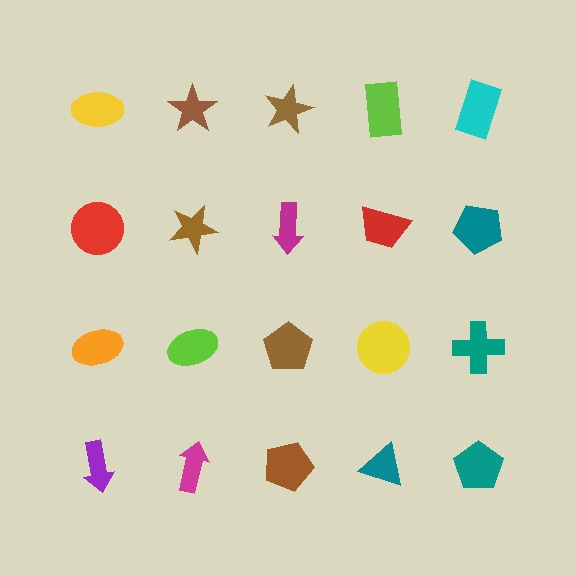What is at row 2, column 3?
A magenta arrow.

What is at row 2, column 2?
A brown star.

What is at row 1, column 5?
A cyan rectangle.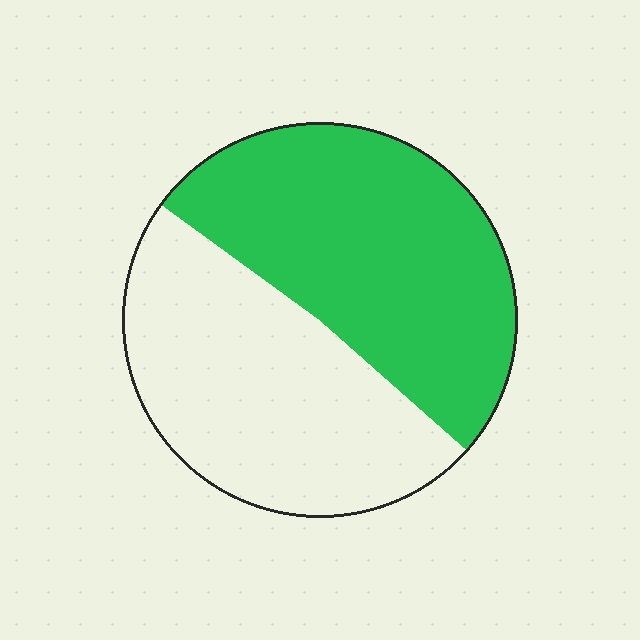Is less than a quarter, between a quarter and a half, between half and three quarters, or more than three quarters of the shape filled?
Between half and three quarters.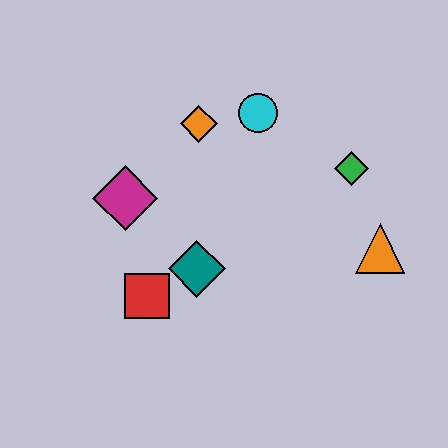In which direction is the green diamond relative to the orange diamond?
The green diamond is to the right of the orange diamond.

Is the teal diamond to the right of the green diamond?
No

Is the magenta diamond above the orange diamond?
No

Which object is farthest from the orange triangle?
The magenta diamond is farthest from the orange triangle.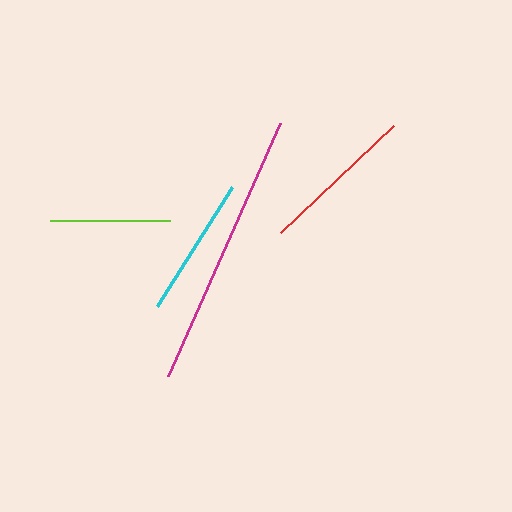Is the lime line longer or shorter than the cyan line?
The cyan line is longer than the lime line.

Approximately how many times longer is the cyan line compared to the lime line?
The cyan line is approximately 1.2 times the length of the lime line.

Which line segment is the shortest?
The lime line is the shortest at approximately 120 pixels.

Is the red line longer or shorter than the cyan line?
The red line is longer than the cyan line.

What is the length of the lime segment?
The lime segment is approximately 120 pixels long.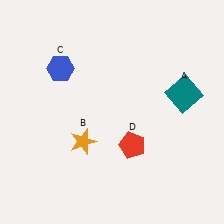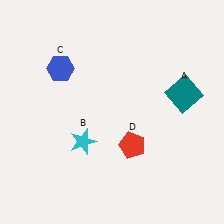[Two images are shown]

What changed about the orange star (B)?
In Image 1, B is orange. In Image 2, it changed to cyan.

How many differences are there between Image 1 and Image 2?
There is 1 difference between the two images.